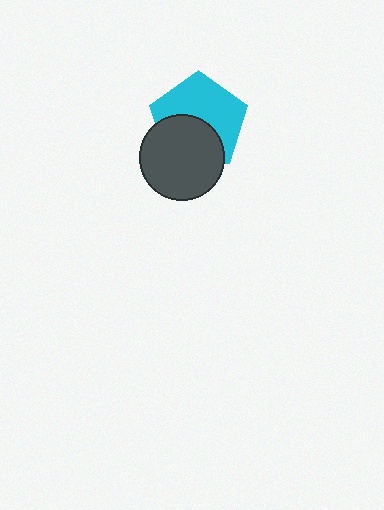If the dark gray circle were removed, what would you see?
You would see the complete cyan pentagon.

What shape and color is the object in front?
The object in front is a dark gray circle.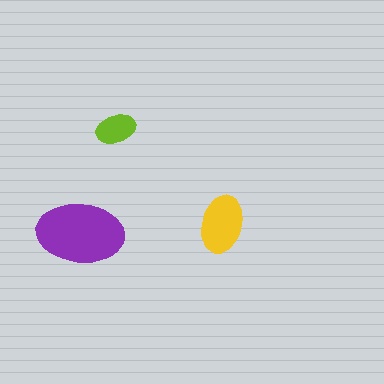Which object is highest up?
The lime ellipse is topmost.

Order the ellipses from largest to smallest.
the purple one, the yellow one, the lime one.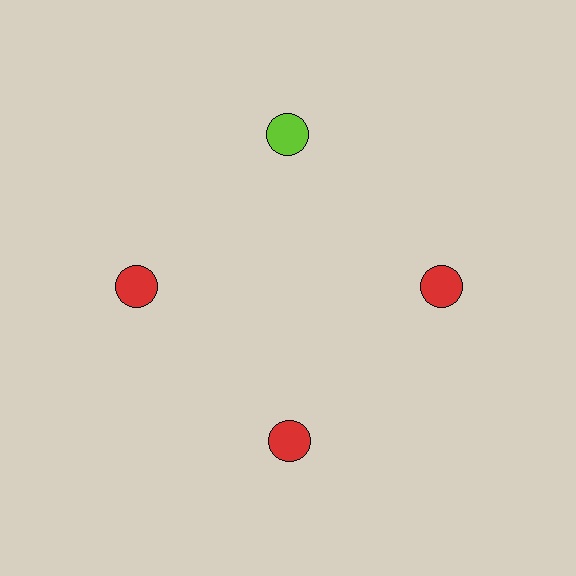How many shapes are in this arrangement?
There are 4 shapes arranged in a ring pattern.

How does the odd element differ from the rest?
It has a different color: lime instead of red.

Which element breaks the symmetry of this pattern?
The lime circle at roughly the 12 o'clock position breaks the symmetry. All other shapes are red circles.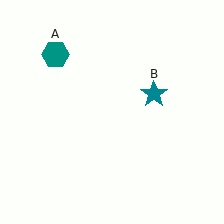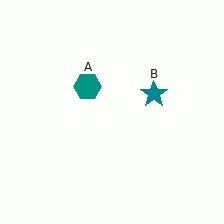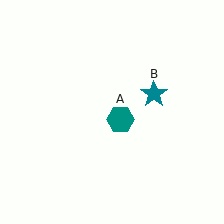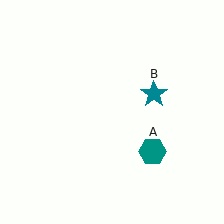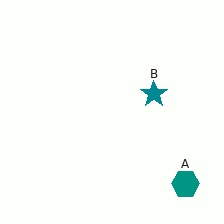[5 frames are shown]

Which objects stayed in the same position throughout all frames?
Teal star (object B) remained stationary.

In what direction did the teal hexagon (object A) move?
The teal hexagon (object A) moved down and to the right.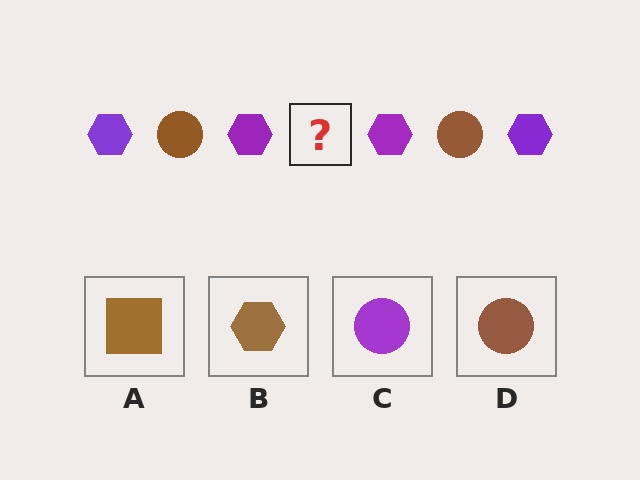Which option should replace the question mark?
Option D.